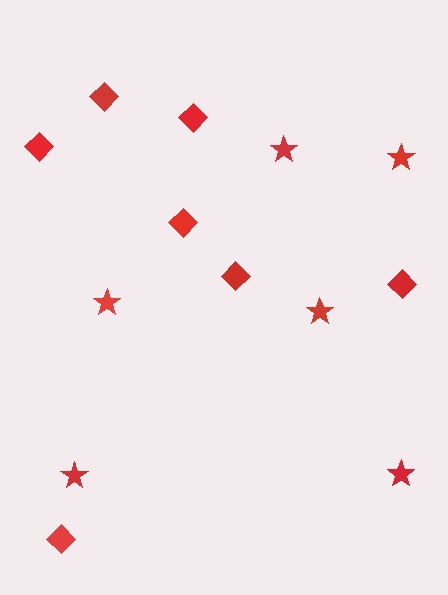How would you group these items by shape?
There are 2 groups: one group of diamonds (7) and one group of stars (6).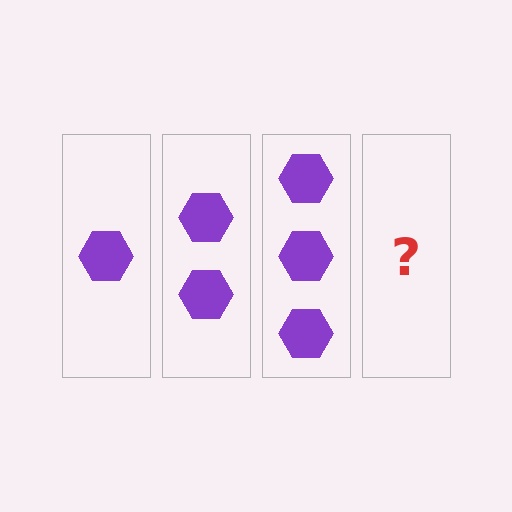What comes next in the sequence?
The next element should be 4 hexagons.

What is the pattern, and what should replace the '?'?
The pattern is that each step adds one more hexagon. The '?' should be 4 hexagons.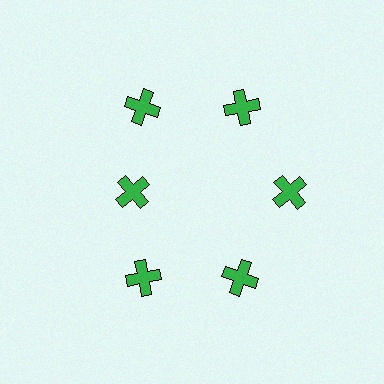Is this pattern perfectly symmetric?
No. The 6 green crosses are arranged in a ring, but one element near the 9 o'clock position is pulled inward toward the center, breaking the 6-fold rotational symmetry.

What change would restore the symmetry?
The symmetry would be restored by moving it outward, back onto the ring so that all 6 crosses sit at equal angles and equal distance from the center.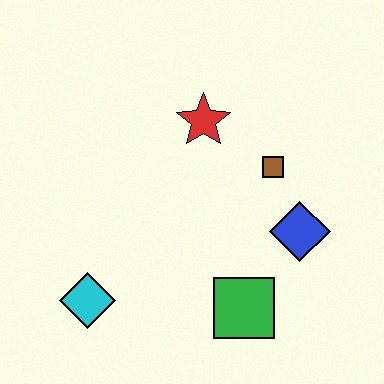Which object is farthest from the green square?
The red star is farthest from the green square.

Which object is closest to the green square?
The blue diamond is closest to the green square.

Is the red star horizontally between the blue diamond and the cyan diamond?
Yes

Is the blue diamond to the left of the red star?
No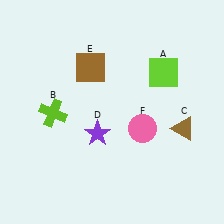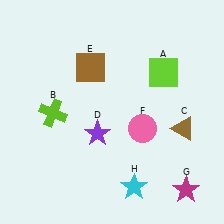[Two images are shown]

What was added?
A magenta star (G), a cyan star (H) were added in Image 2.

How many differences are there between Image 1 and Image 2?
There are 2 differences between the two images.